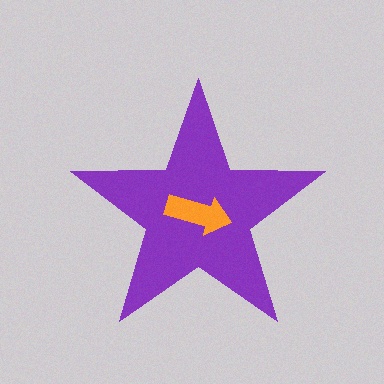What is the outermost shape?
The purple star.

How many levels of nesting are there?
2.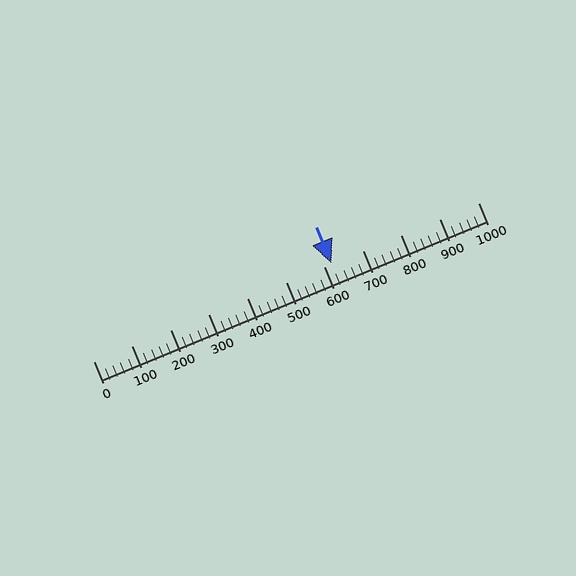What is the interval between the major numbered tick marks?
The major tick marks are spaced 100 units apart.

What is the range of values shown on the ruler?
The ruler shows values from 0 to 1000.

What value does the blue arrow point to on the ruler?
The blue arrow points to approximately 620.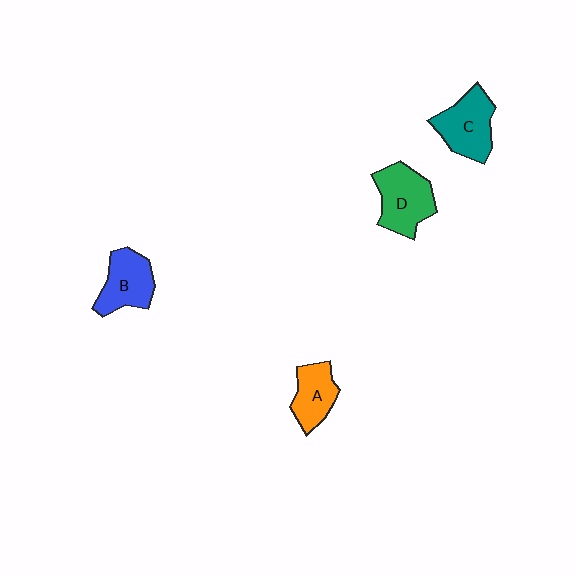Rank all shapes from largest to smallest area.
From largest to smallest: D (green), C (teal), B (blue), A (orange).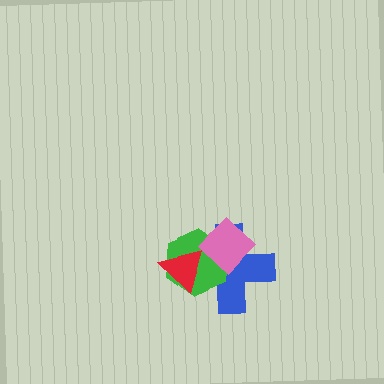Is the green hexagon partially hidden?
Yes, it is partially covered by another shape.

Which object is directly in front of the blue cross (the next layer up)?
The green hexagon is directly in front of the blue cross.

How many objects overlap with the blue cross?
3 objects overlap with the blue cross.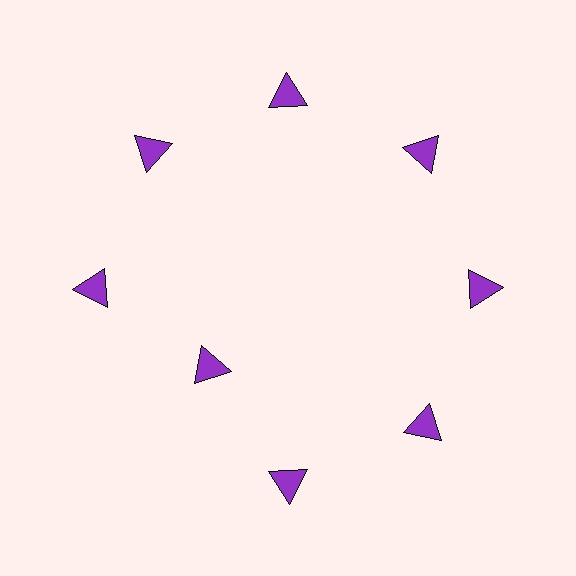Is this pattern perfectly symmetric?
No. The 8 purple triangles are arranged in a ring, but one element near the 8 o'clock position is pulled inward toward the center, breaking the 8-fold rotational symmetry.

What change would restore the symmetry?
The symmetry would be restored by moving it outward, back onto the ring so that all 8 triangles sit at equal angles and equal distance from the center.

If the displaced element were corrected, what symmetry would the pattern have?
It would have 8-fold rotational symmetry — the pattern would map onto itself every 45 degrees.